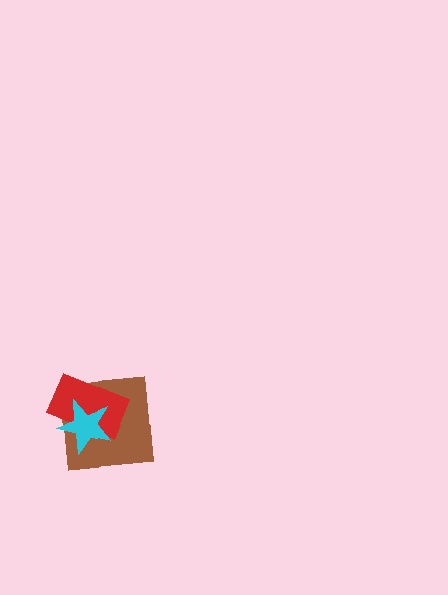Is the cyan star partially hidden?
No, no other shape covers it.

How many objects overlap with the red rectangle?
2 objects overlap with the red rectangle.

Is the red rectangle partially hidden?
Yes, it is partially covered by another shape.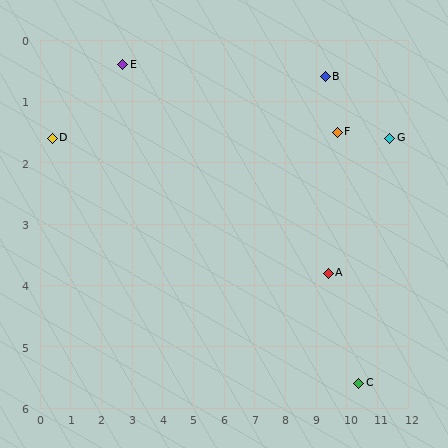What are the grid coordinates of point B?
Point B is at approximately (9.3, 0.6).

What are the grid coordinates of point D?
Point D is at approximately (0.4, 1.6).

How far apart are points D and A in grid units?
Points D and A are about 9.3 grid units apart.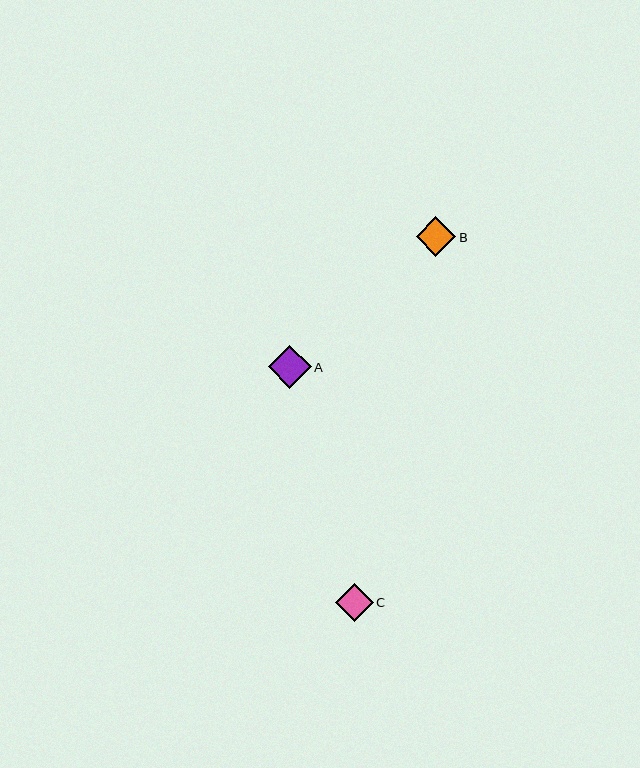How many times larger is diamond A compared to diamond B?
Diamond A is approximately 1.1 times the size of diamond B.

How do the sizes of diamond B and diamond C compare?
Diamond B and diamond C are approximately the same size.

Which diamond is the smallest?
Diamond C is the smallest with a size of approximately 38 pixels.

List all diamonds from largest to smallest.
From largest to smallest: A, B, C.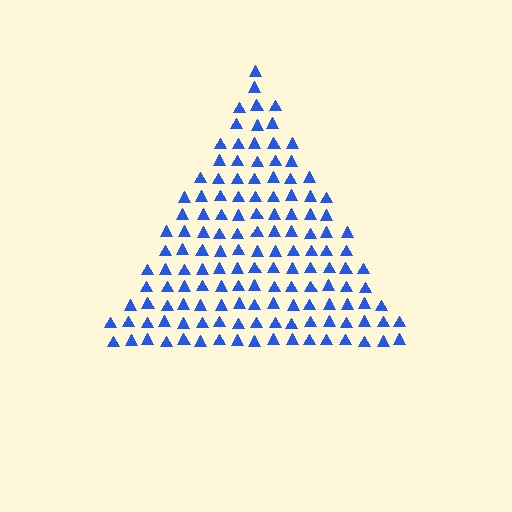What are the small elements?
The small elements are triangles.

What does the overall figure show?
The overall figure shows a triangle.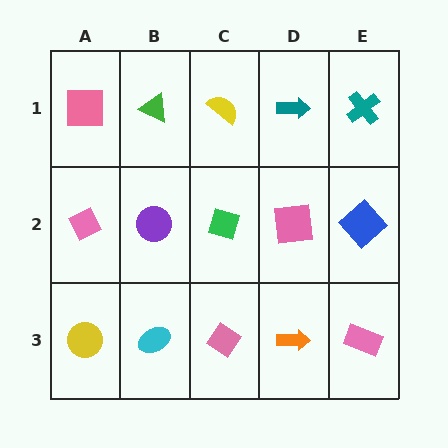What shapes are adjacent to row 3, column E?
A blue diamond (row 2, column E), an orange arrow (row 3, column D).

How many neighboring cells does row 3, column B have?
3.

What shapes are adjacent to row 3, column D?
A pink square (row 2, column D), a pink diamond (row 3, column C), a pink rectangle (row 3, column E).